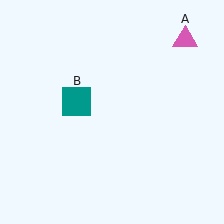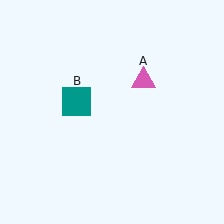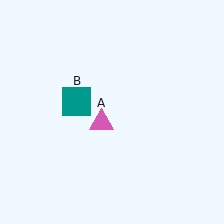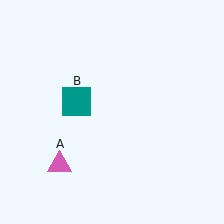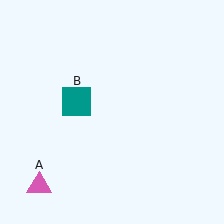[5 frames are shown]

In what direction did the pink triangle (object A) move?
The pink triangle (object A) moved down and to the left.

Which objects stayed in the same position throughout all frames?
Teal square (object B) remained stationary.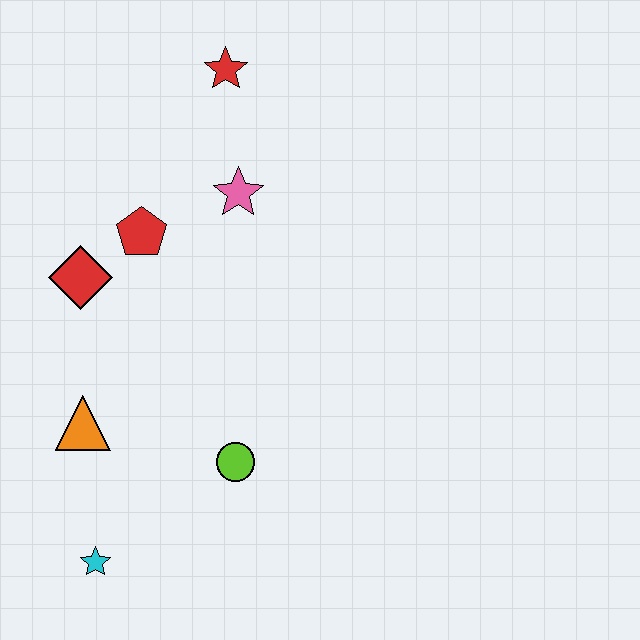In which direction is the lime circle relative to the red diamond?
The lime circle is below the red diamond.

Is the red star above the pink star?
Yes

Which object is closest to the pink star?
The red pentagon is closest to the pink star.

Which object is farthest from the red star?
The cyan star is farthest from the red star.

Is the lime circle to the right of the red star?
Yes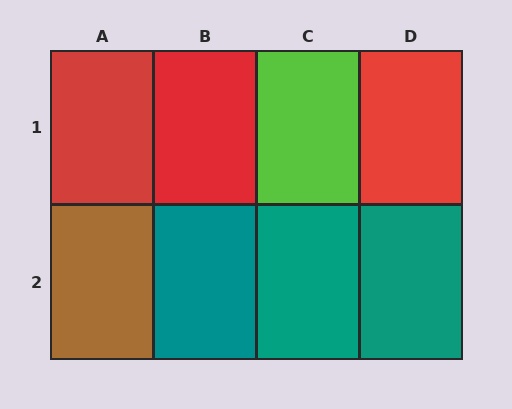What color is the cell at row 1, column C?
Lime.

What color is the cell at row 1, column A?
Red.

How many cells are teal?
3 cells are teal.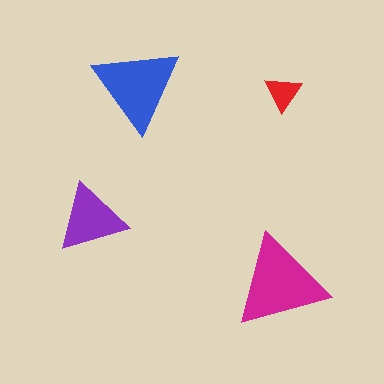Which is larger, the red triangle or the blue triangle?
The blue one.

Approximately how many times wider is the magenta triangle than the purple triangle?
About 1.5 times wider.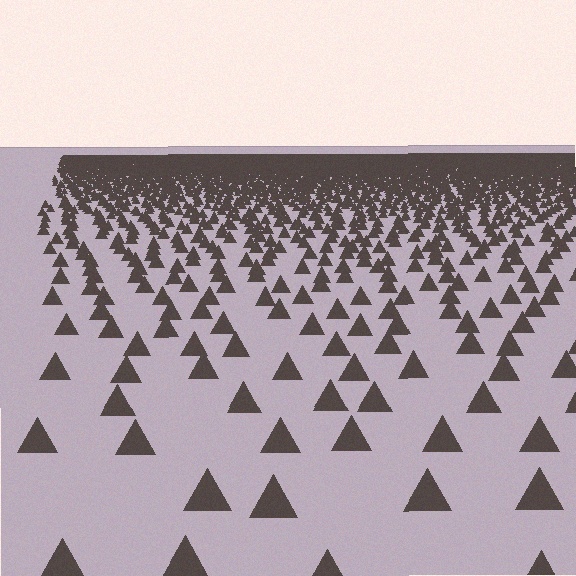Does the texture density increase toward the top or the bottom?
Density increases toward the top.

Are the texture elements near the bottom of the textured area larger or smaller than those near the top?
Larger. Near the bottom, elements are closer to the viewer and appear at a bigger on-screen size.